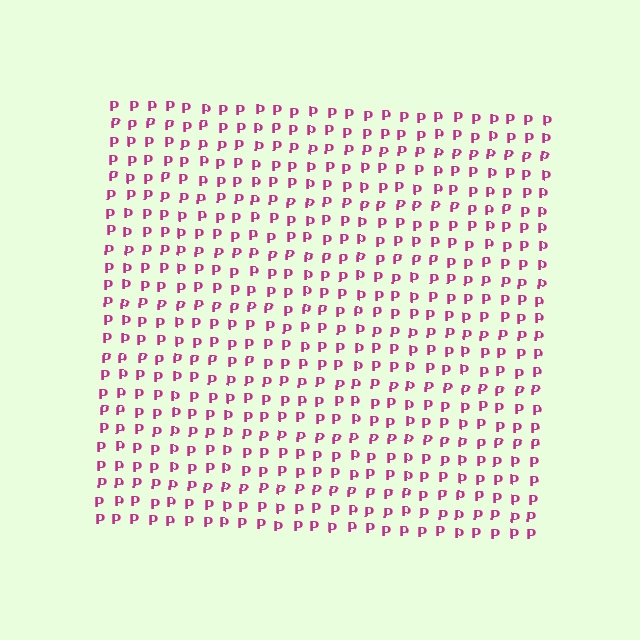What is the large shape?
The large shape is a square.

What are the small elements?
The small elements are letter P's.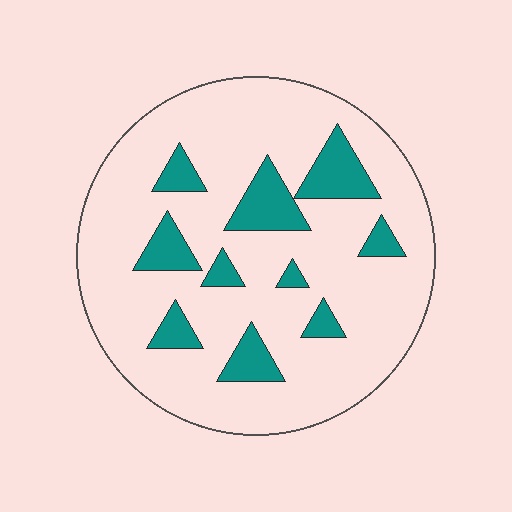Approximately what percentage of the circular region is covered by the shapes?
Approximately 15%.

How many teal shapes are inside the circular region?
10.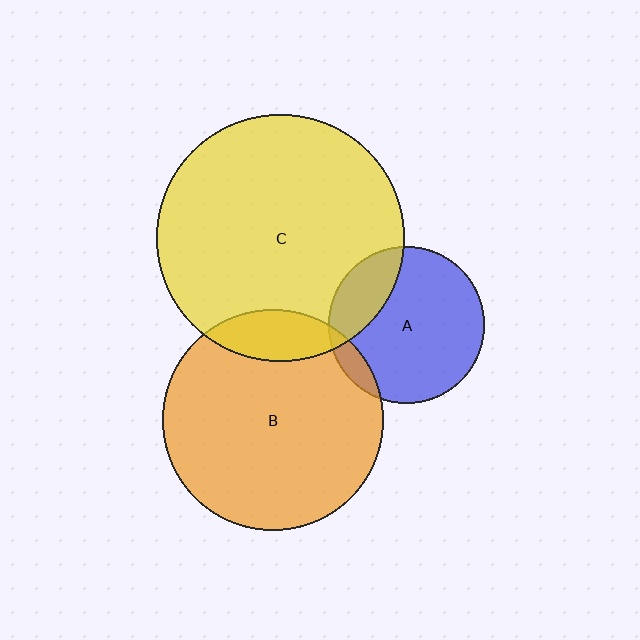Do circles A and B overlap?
Yes.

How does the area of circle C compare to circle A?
Approximately 2.5 times.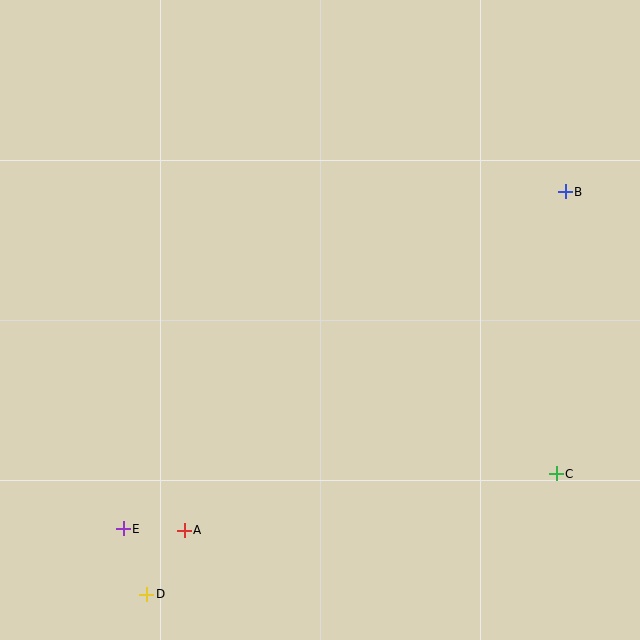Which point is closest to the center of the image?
Point A at (184, 530) is closest to the center.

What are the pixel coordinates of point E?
Point E is at (123, 529).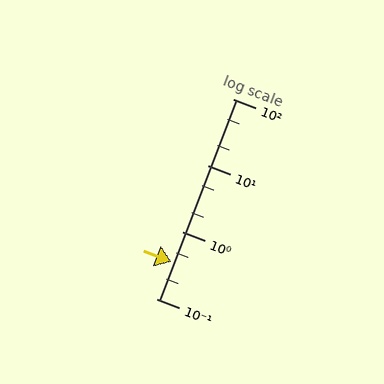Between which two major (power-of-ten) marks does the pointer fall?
The pointer is between 0.1 and 1.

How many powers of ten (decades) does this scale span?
The scale spans 3 decades, from 0.1 to 100.